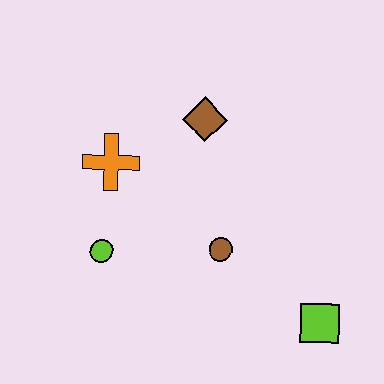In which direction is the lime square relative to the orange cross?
The lime square is to the right of the orange cross.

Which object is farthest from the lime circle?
The lime square is farthest from the lime circle.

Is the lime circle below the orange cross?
Yes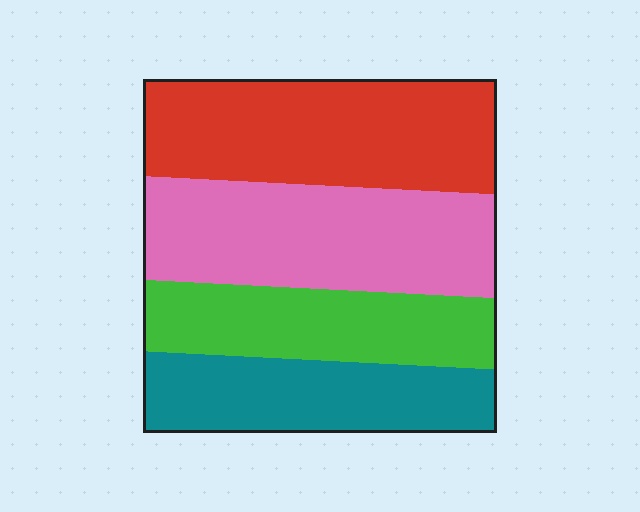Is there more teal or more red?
Red.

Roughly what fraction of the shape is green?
Green covers about 20% of the shape.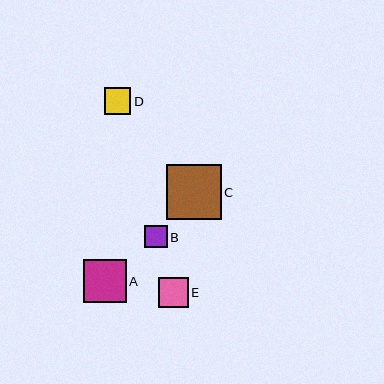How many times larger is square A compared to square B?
Square A is approximately 1.9 times the size of square B.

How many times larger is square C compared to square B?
Square C is approximately 2.4 times the size of square B.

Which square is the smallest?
Square B is the smallest with a size of approximately 23 pixels.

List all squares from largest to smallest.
From largest to smallest: C, A, E, D, B.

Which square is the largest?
Square C is the largest with a size of approximately 55 pixels.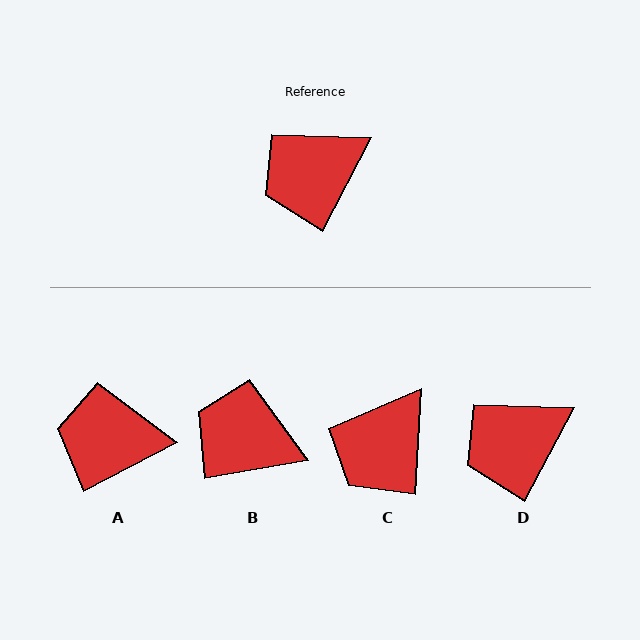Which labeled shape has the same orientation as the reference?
D.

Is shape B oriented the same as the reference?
No, it is off by about 52 degrees.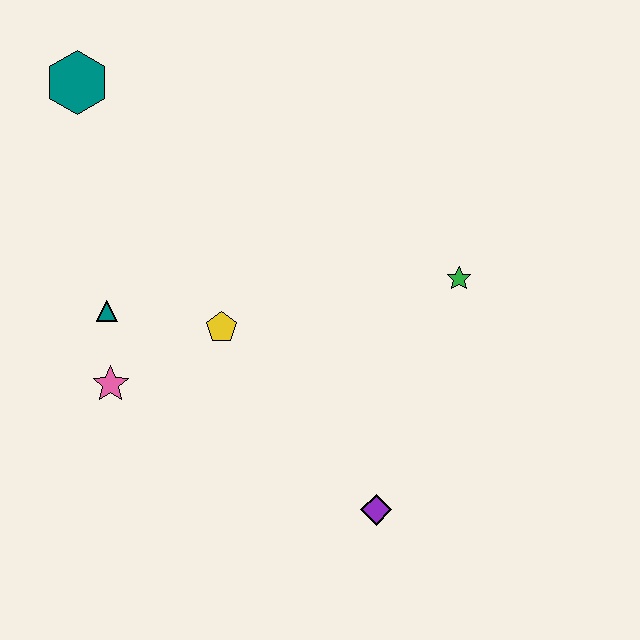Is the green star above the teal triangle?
Yes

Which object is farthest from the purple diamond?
The teal hexagon is farthest from the purple diamond.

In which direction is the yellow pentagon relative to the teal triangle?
The yellow pentagon is to the right of the teal triangle.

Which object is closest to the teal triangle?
The pink star is closest to the teal triangle.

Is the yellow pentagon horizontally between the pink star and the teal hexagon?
No